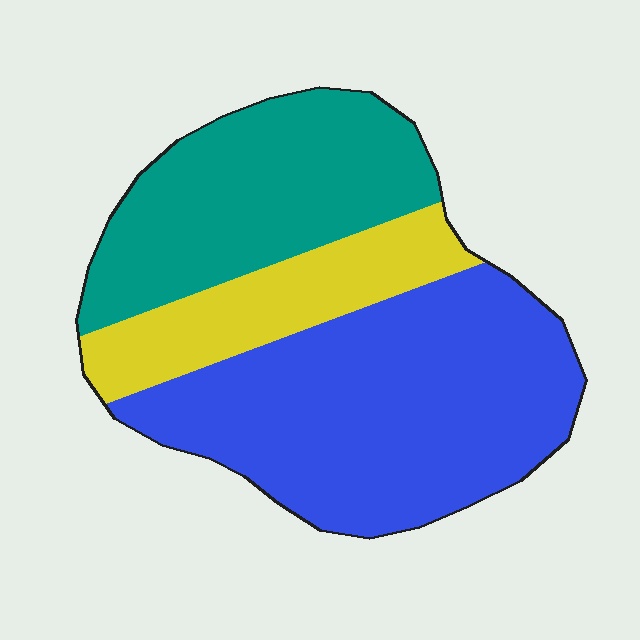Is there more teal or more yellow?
Teal.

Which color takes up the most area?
Blue, at roughly 50%.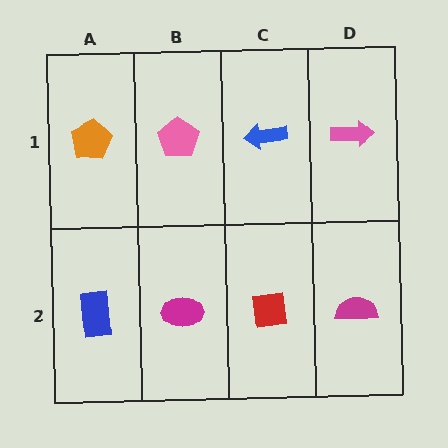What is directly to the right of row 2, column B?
A red square.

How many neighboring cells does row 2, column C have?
3.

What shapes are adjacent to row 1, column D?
A magenta semicircle (row 2, column D), a blue arrow (row 1, column C).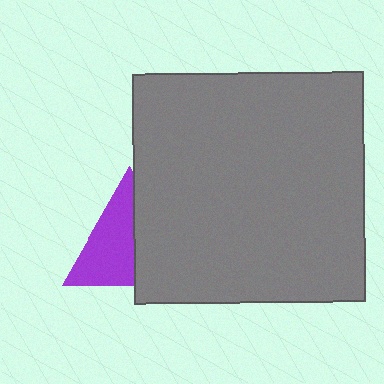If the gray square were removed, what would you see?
You would see the complete purple triangle.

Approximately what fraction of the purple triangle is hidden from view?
Roughly 44% of the purple triangle is hidden behind the gray square.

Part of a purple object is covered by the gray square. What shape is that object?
It is a triangle.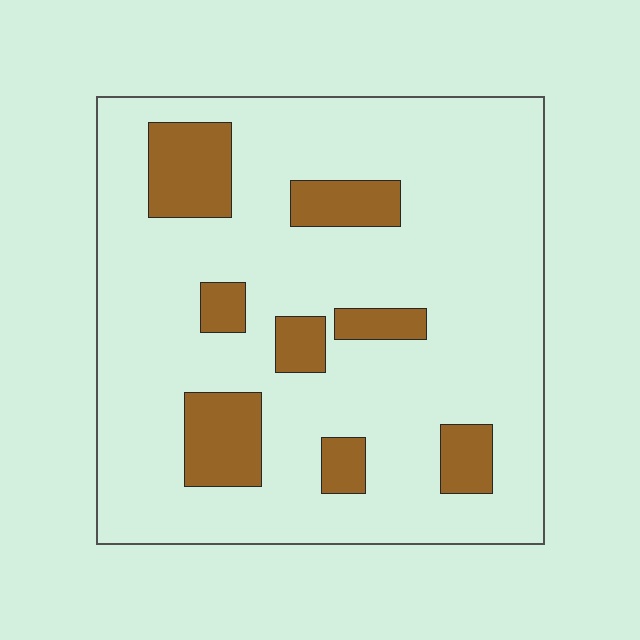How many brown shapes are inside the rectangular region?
8.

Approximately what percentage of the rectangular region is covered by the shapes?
Approximately 15%.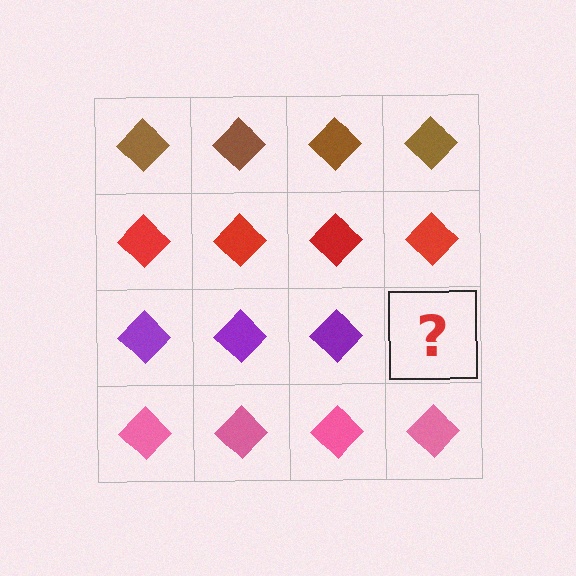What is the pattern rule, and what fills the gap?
The rule is that each row has a consistent color. The gap should be filled with a purple diamond.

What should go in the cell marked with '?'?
The missing cell should contain a purple diamond.